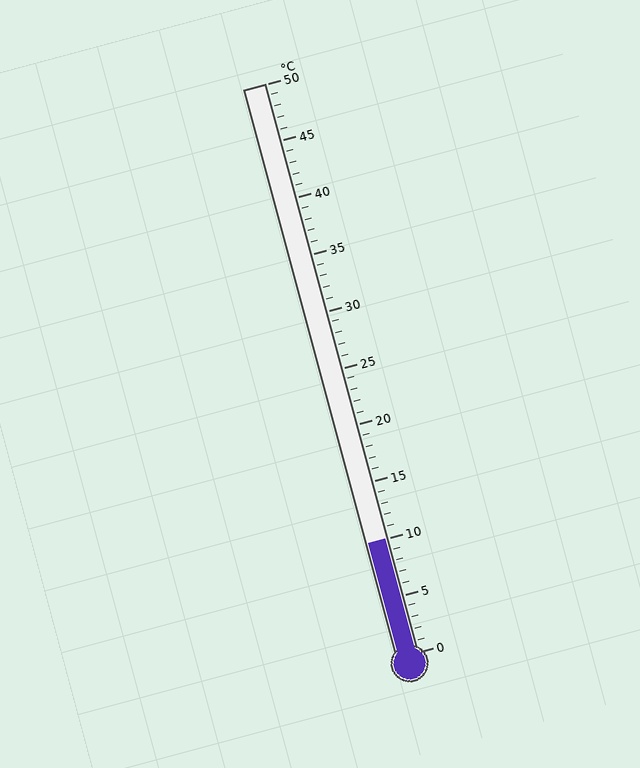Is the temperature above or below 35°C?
The temperature is below 35°C.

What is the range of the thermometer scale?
The thermometer scale ranges from 0°C to 50°C.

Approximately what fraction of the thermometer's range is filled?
The thermometer is filled to approximately 20% of its range.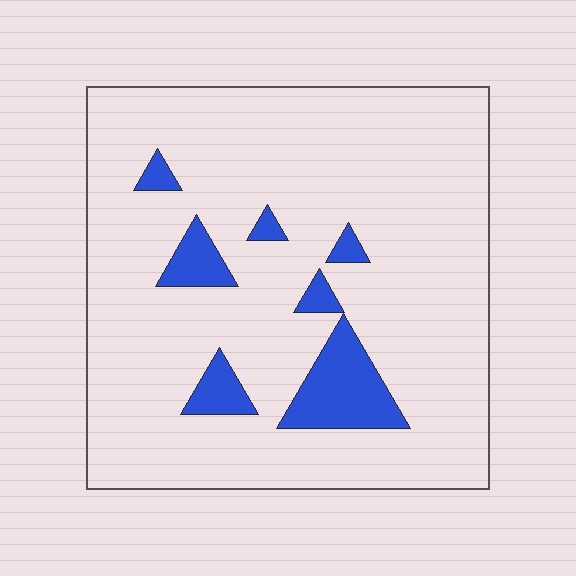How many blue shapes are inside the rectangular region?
7.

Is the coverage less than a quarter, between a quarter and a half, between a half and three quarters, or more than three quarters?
Less than a quarter.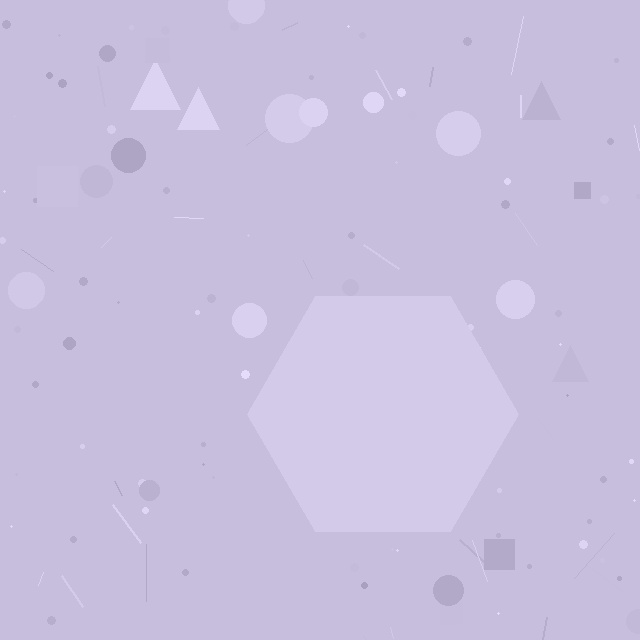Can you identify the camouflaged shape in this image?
The camouflaged shape is a hexagon.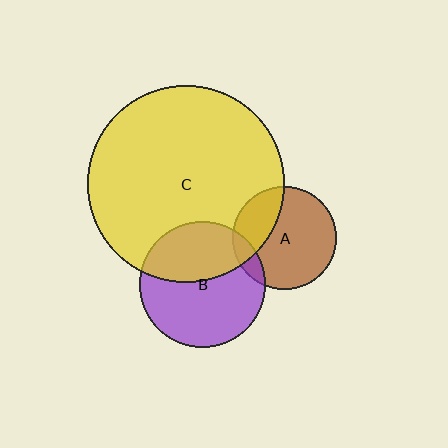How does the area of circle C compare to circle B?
Approximately 2.4 times.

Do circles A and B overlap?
Yes.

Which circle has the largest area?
Circle C (yellow).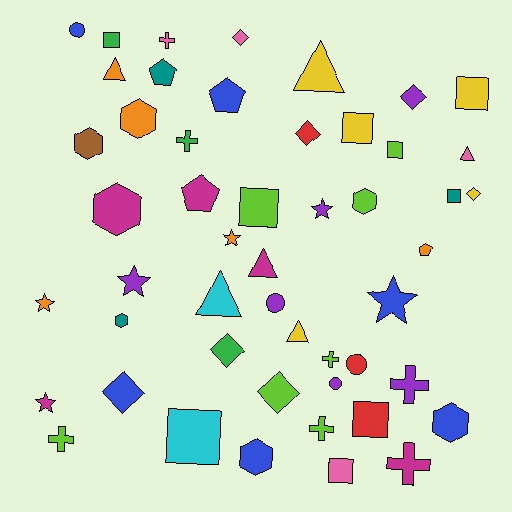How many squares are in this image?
There are 9 squares.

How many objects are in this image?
There are 50 objects.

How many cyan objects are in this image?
There are 2 cyan objects.